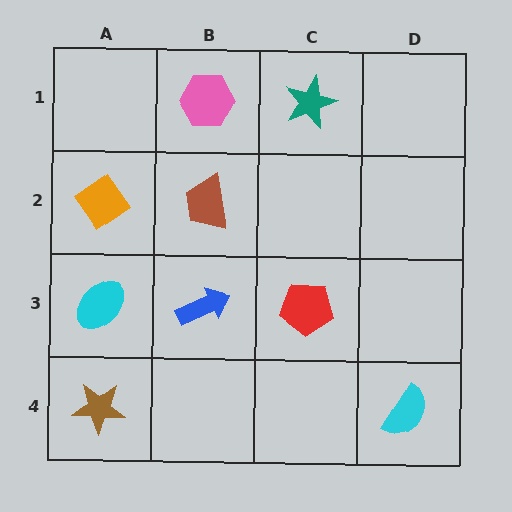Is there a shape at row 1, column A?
No, that cell is empty.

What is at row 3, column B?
A blue arrow.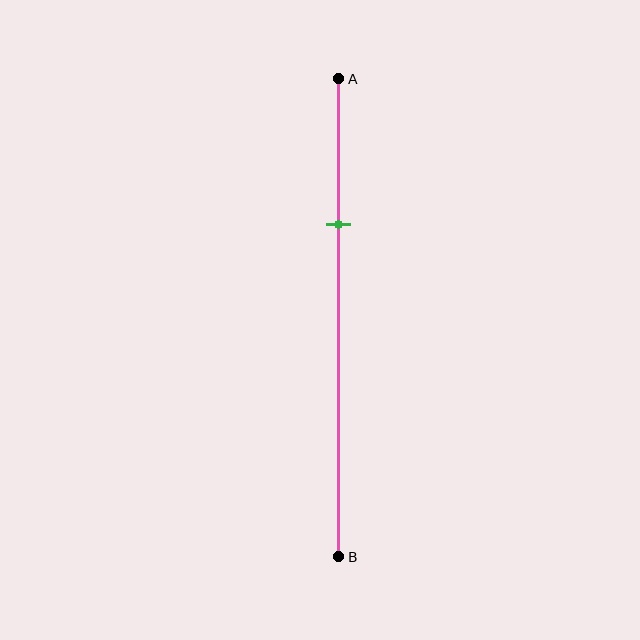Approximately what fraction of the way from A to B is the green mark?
The green mark is approximately 30% of the way from A to B.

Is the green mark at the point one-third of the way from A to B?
Yes, the mark is approximately at the one-third point.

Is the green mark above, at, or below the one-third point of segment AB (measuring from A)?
The green mark is approximately at the one-third point of segment AB.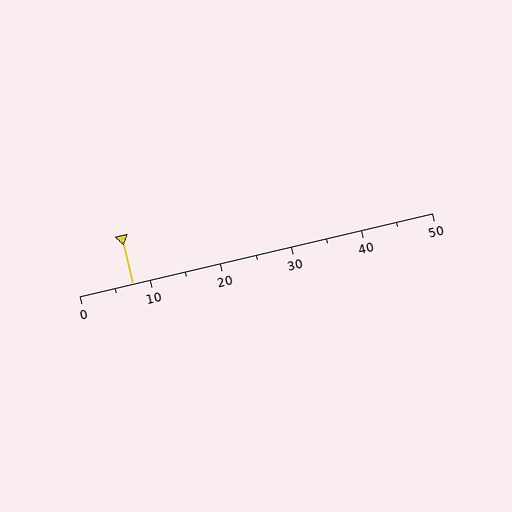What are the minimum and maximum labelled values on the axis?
The axis runs from 0 to 50.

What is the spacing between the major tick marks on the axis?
The major ticks are spaced 10 apart.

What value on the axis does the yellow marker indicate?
The marker indicates approximately 7.5.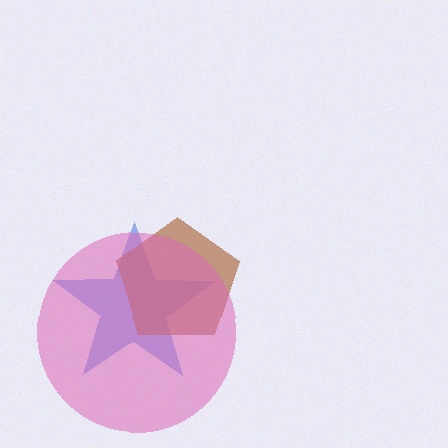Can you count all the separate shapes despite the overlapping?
Yes, there are 3 separate shapes.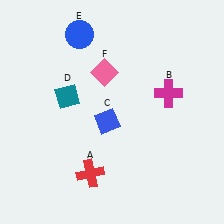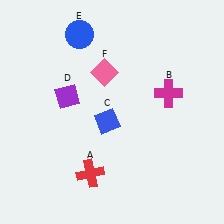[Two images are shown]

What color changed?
The diamond (D) changed from teal in Image 1 to purple in Image 2.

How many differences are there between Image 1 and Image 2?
There is 1 difference between the two images.